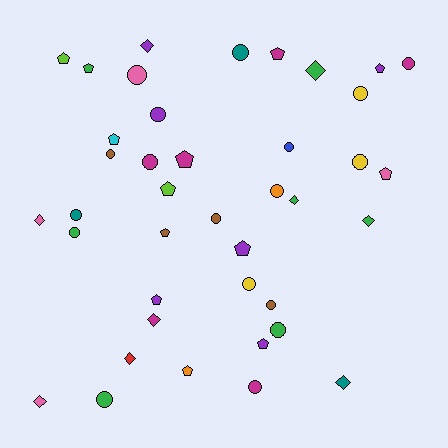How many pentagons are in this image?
There are 13 pentagons.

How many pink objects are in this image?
There are 4 pink objects.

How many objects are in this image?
There are 40 objects.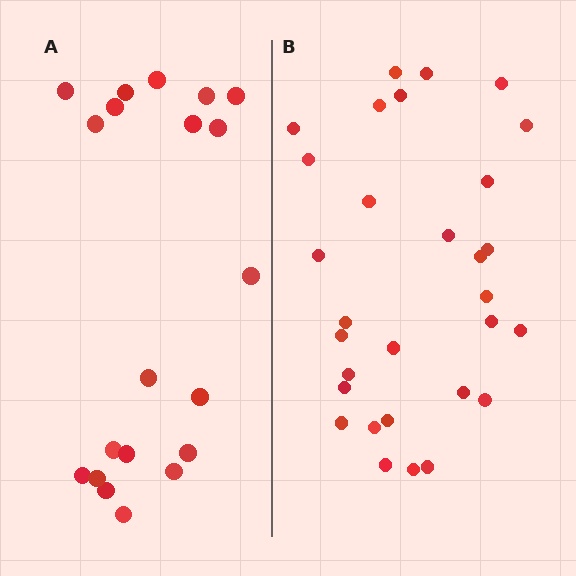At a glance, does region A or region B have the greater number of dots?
Region B (the right region) has more dots.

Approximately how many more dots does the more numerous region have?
Region B has roughly 10 or so more dots than region A.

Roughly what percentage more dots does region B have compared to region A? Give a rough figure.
About 50% more.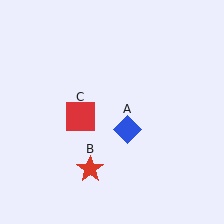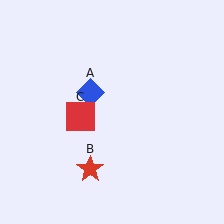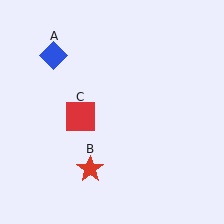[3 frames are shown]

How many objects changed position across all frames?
1 object changed position: blue diamond (object A).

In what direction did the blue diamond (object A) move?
The blue diamond (object A) moved up and to the left.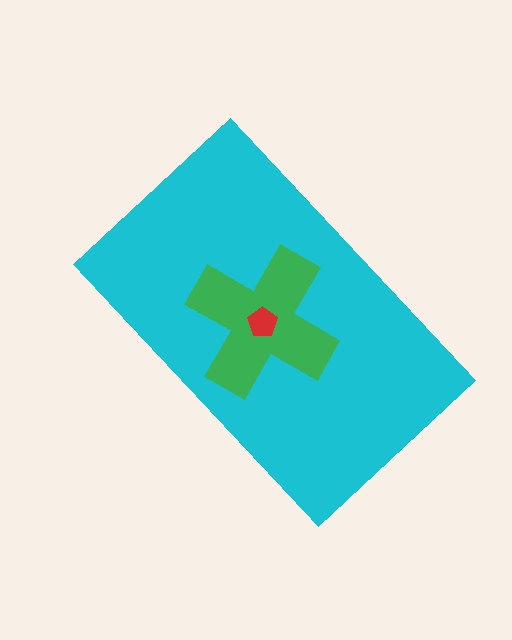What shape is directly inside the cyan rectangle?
The green cross.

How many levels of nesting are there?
3.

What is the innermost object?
The red pentagon.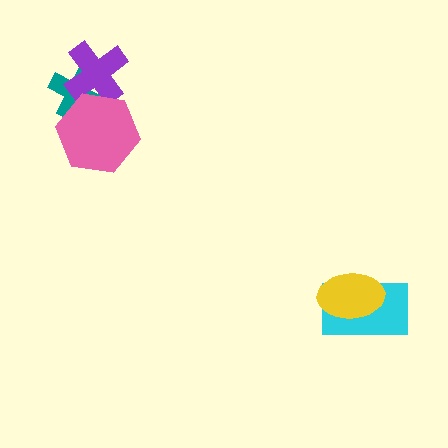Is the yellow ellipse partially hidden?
No, no other shape covers it.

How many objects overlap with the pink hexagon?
2 objects overlap with the pink hexagon.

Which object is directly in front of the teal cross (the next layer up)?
The purple cross is directly in front of the teal cross.